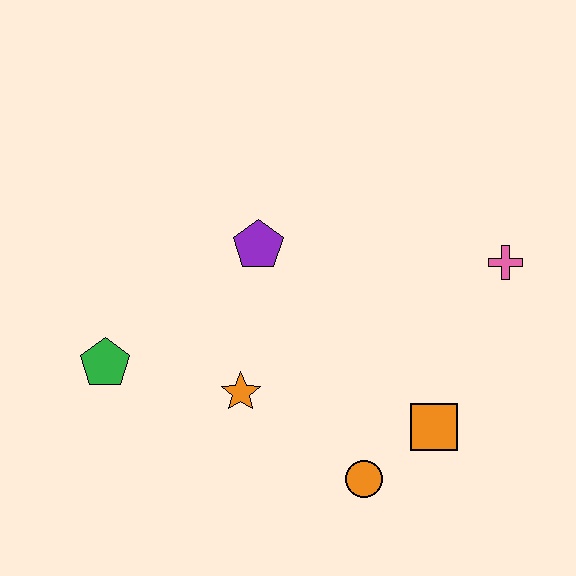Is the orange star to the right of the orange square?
No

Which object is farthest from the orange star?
The pink cross is farthest from the orange star.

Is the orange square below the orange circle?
No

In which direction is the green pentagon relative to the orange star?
The green pentagon is to the left of the orange star.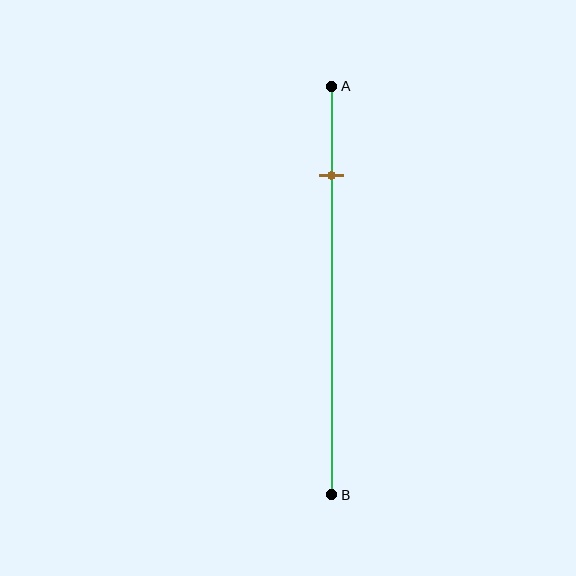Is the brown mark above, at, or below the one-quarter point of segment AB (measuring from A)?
The brown mark is above the one-quarter point of segment AB.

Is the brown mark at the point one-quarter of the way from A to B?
No, the mark is at about 20% from A, not at the 25% one-quarter point.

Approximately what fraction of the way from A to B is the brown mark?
The brown mark is approximately 20% of the way from A to B.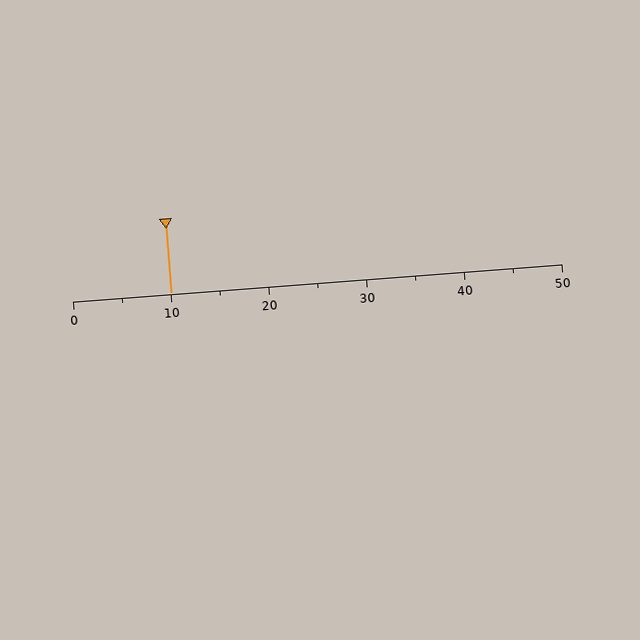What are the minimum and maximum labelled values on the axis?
The axis runs from 0 to 50.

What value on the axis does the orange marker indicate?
The marker indicates approximately 10.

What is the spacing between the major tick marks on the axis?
The major ticks are spaced 10 apart.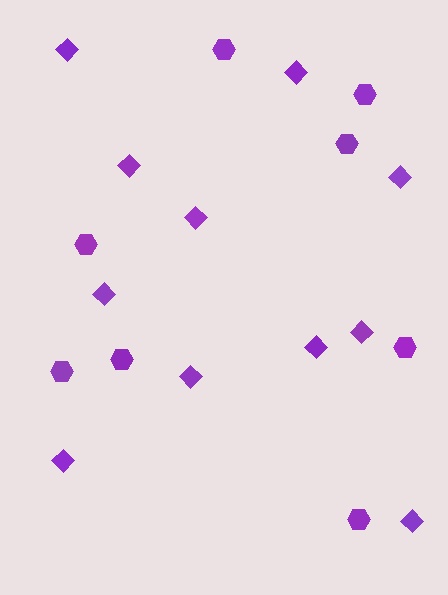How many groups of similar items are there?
There are 2 groups: one group of hexagons (8) and one group of diamonds (11).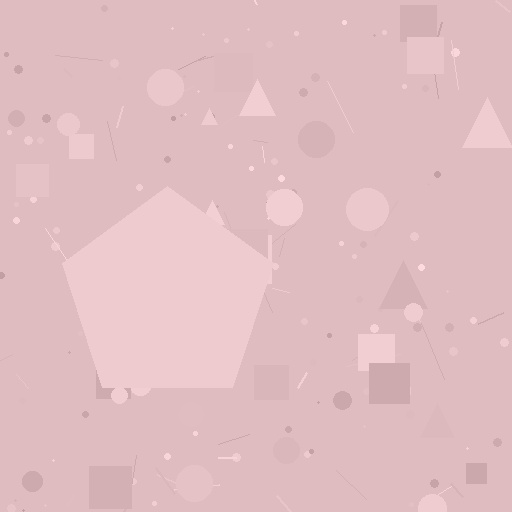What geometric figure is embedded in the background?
A pentagon is embedded in the background.